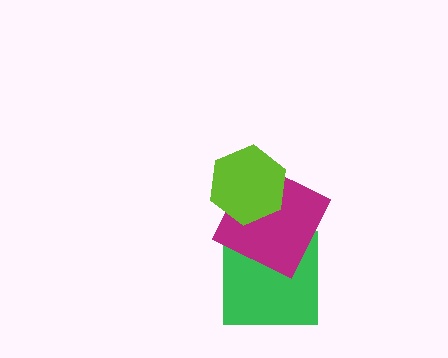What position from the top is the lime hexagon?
The lime hexagon is 1st from the top.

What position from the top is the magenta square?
The magenta square is 2nd from the top.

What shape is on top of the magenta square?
The lime hexagon is on top of the magenta square.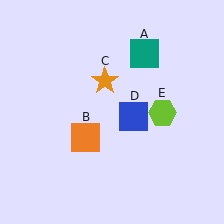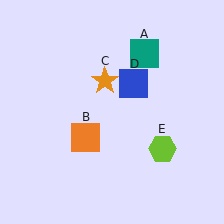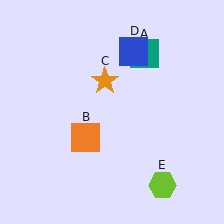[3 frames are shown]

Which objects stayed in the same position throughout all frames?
Teal square (object A) and orange square (object B) and orange star (object C) remained stationary.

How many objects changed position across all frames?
2 objects changed position: blue square (object D), lime hexagon (object E).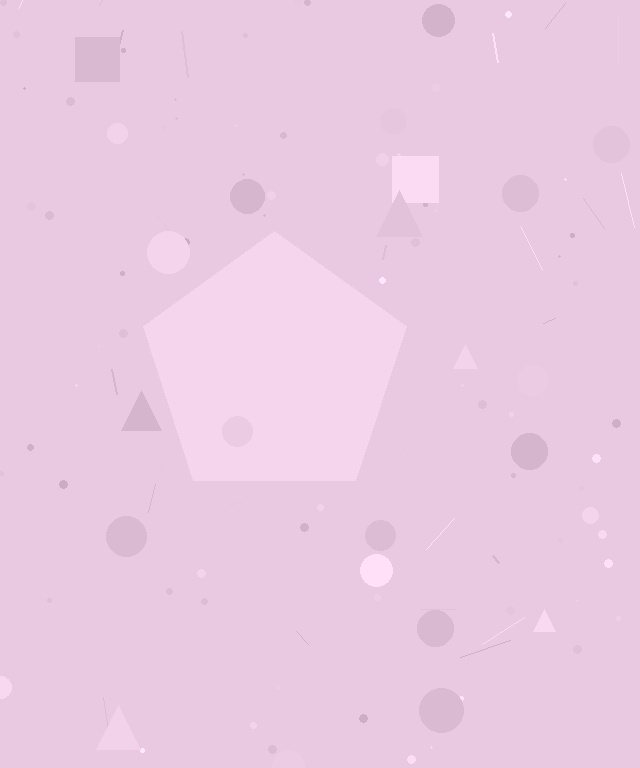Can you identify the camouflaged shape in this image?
The camouflaged shape is a pentagon.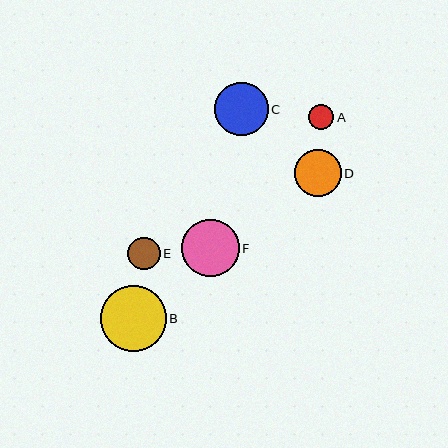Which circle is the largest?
Circle B is the largest with a size of approximately 66 pixels.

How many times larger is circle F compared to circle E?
Circle F is approximately 1.8 times the size of circle E.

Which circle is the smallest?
Circle A is the smallest with a size of approximately 25 pixels.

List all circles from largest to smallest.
From largest to smallest: B, F, C, D, E, A.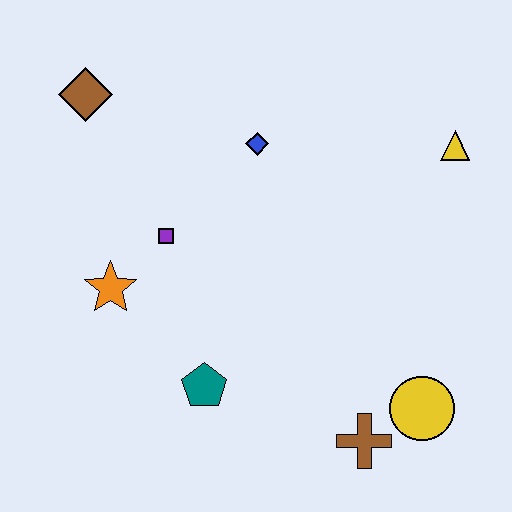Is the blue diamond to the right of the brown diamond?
Yes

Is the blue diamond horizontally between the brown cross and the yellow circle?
No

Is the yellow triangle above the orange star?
Yes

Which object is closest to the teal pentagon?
The orange star is closest to the teal pentagon.